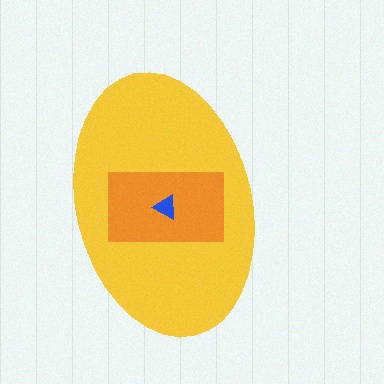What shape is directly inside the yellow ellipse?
The orange rectangle.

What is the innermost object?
The blue triangle.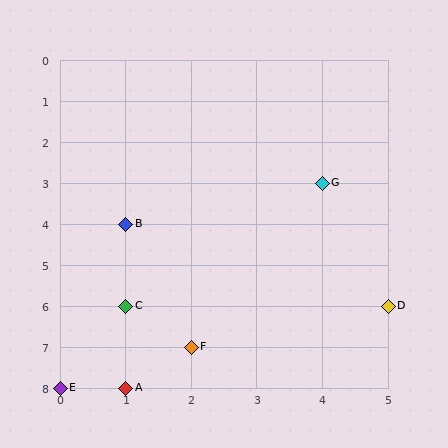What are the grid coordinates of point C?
Point C is at grid coordinates (1, 6).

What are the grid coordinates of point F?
Point F is at grid coordinates (2, 7).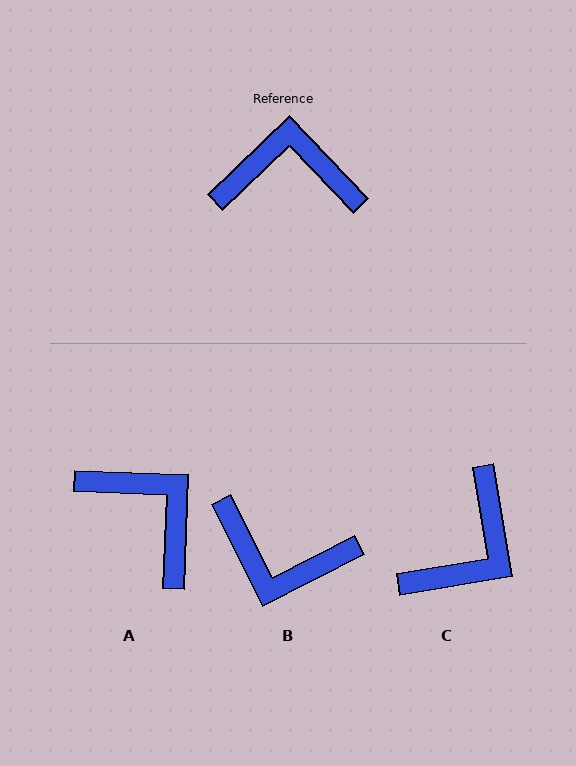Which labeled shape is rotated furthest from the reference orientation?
B, about 163 degrees away.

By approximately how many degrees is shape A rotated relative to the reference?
Approximately 46 degrees clockwise.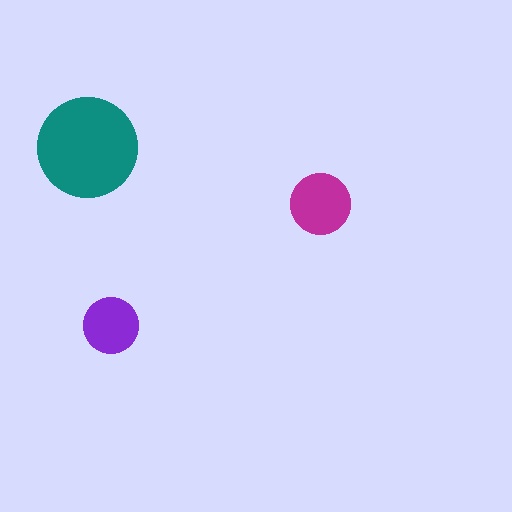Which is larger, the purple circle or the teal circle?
The teal one.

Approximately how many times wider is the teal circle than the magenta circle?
About 1.5 times wider.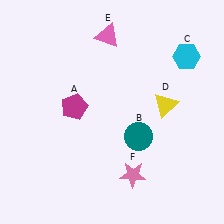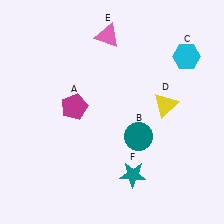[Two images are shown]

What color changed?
The star (F) changed from pink in Image 1 to teal in Image 2.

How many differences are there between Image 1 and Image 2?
There is 1 difference between the two images.